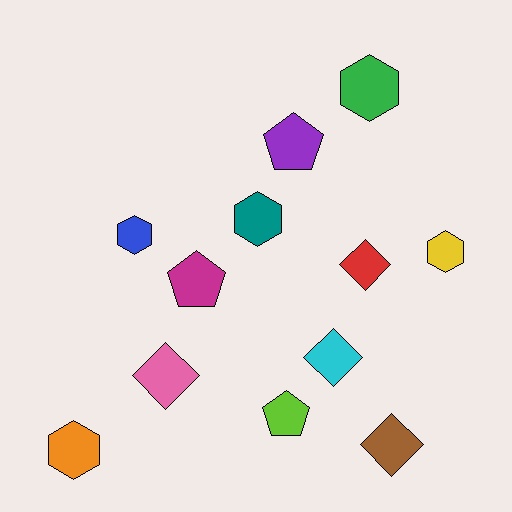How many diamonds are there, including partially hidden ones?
There are 4 diamonds.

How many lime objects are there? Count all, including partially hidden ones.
There is 1 lime object.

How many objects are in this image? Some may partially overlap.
There are 12 objects.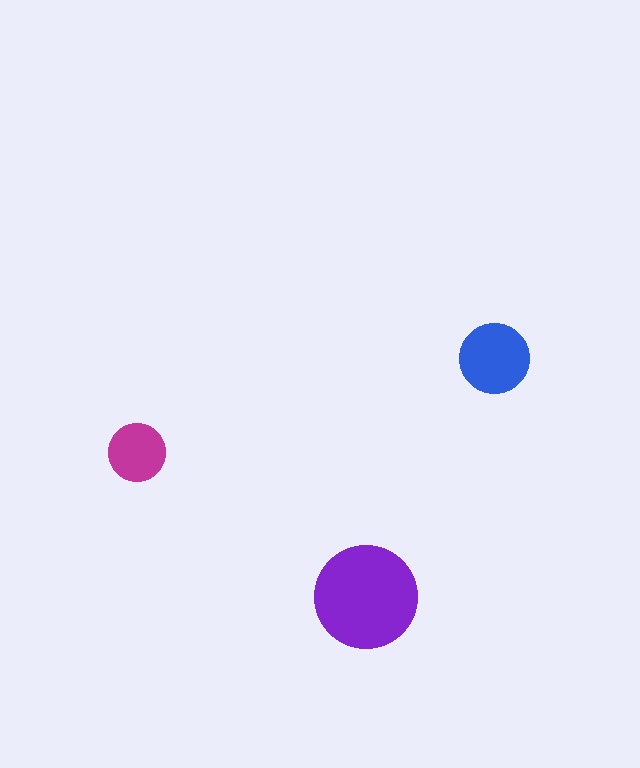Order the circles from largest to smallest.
the purple one, the blue one, the magenta one.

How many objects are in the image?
There are 3 objects in the image.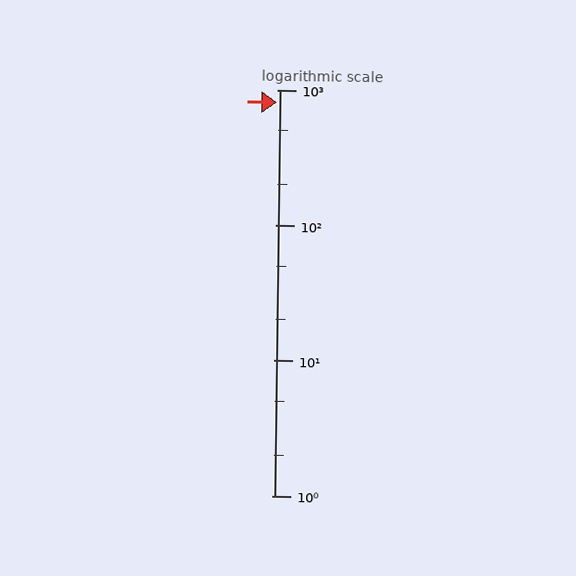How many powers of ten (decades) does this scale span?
The scale spans 3 decades, from 1 to 1000.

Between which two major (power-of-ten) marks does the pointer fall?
The pointer is between 100 and 1000.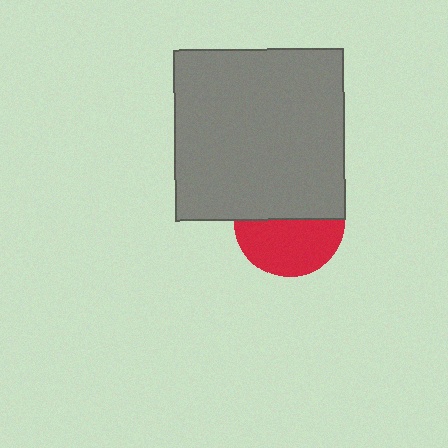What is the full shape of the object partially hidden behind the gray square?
The partially hidden object is a red circle.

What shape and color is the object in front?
The object in front is a gray square.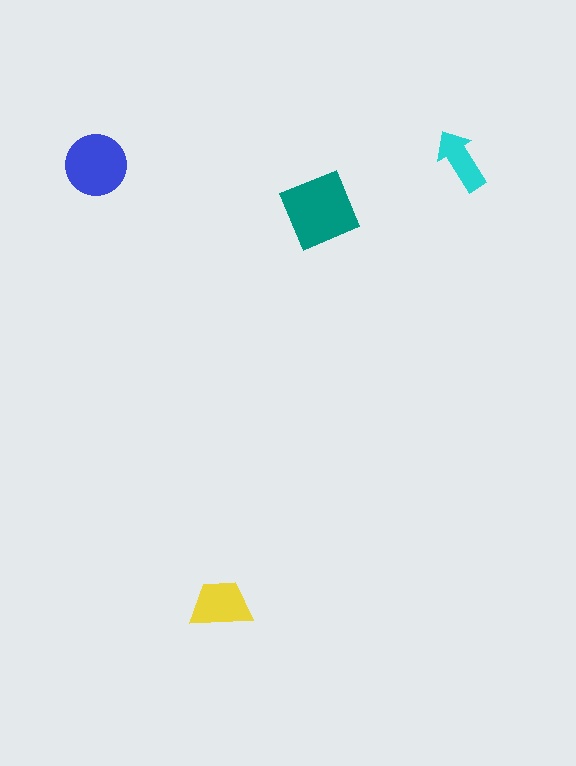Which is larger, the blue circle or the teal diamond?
The teal diamond.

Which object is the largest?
The teal diamond.